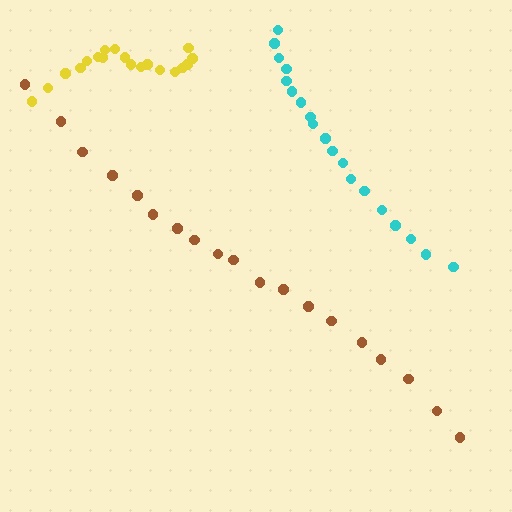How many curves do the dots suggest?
There are 3 distinct paths.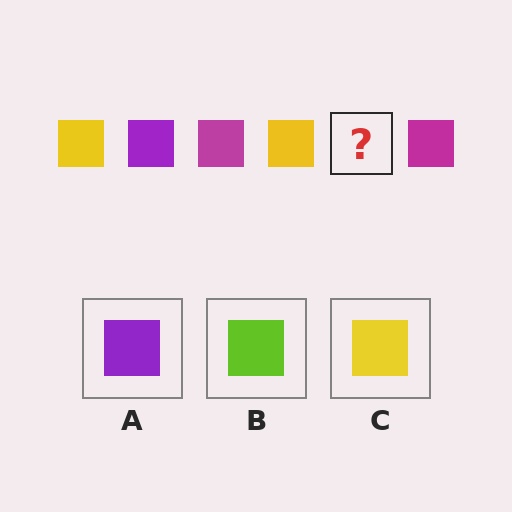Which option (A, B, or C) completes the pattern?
A.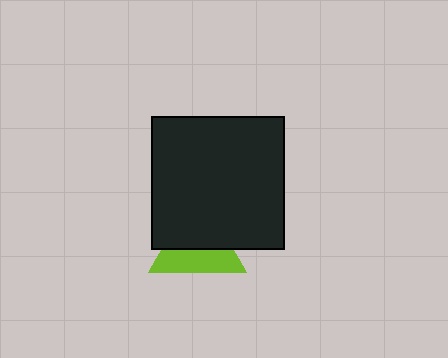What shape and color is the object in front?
The object in front is a black square.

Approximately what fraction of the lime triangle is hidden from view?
Roughly 52% of the lime triangle is hidden behind the black square.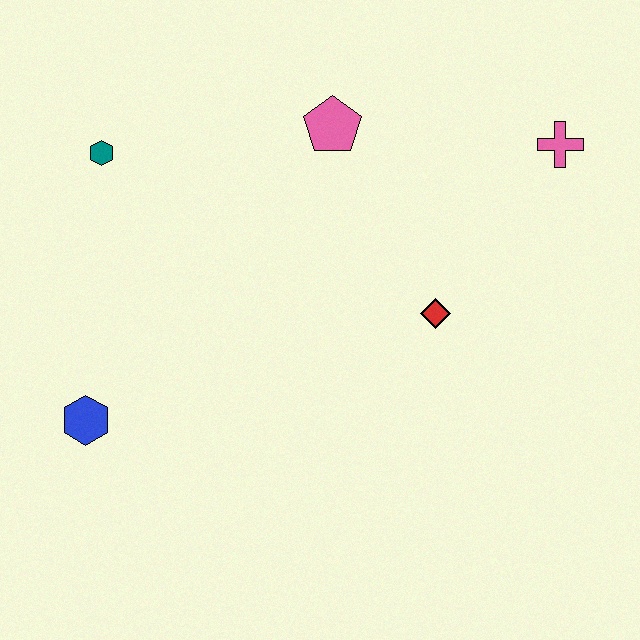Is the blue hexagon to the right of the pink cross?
No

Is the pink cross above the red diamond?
Yes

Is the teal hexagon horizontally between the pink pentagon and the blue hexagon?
Yes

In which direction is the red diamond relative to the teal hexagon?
The red diamond is to the right of the teal hexagon.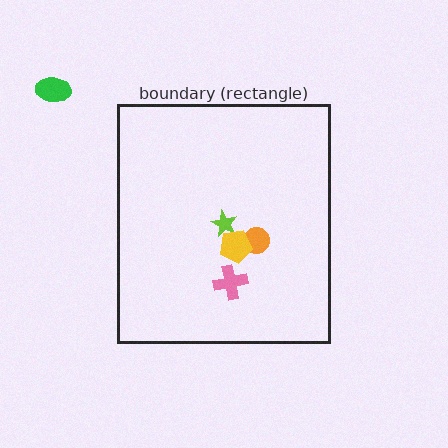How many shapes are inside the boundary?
4 inside, 1 outside.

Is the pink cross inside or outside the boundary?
Inside.